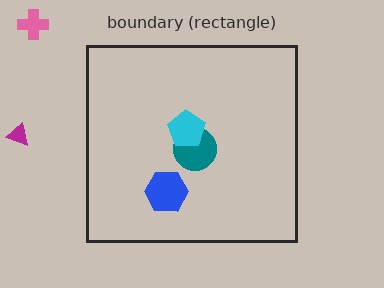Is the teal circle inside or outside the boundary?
Inside.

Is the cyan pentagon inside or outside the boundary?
Inside.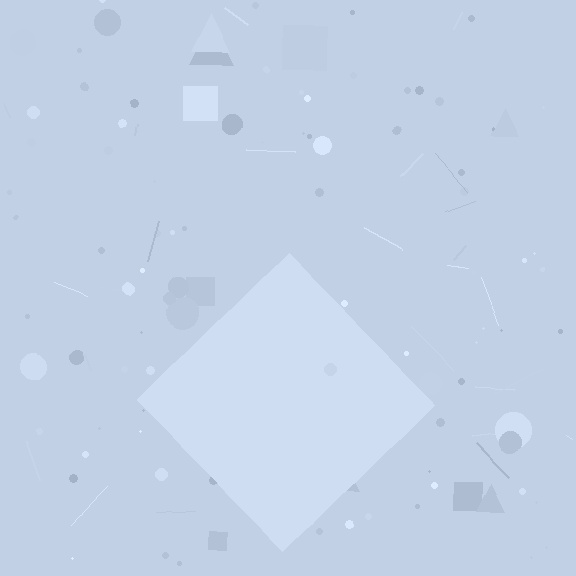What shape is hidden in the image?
A diamond is hidden in the image.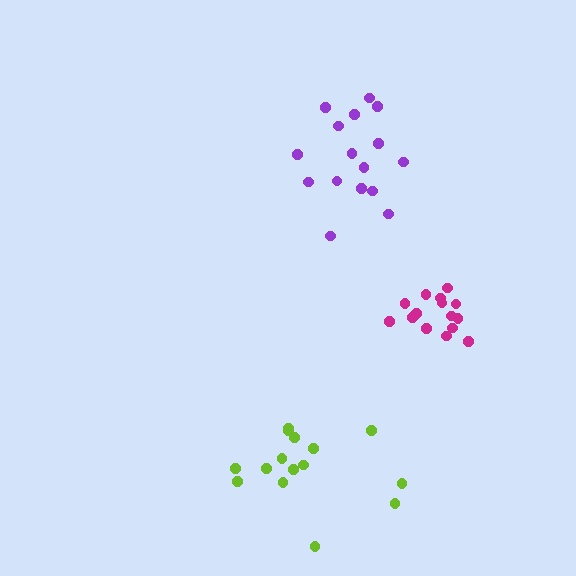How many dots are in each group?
Group 1: 16 dots, Group 2: 15 dots, Group 3: 15 dots (46 total).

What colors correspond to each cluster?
The clusters are colored: purple, lime, magenta.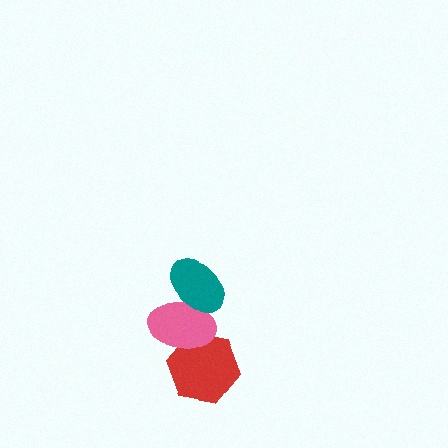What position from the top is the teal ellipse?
The teal ellipse is 1st from the top.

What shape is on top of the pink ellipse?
The teal ellipse is on top of the pink ellipse.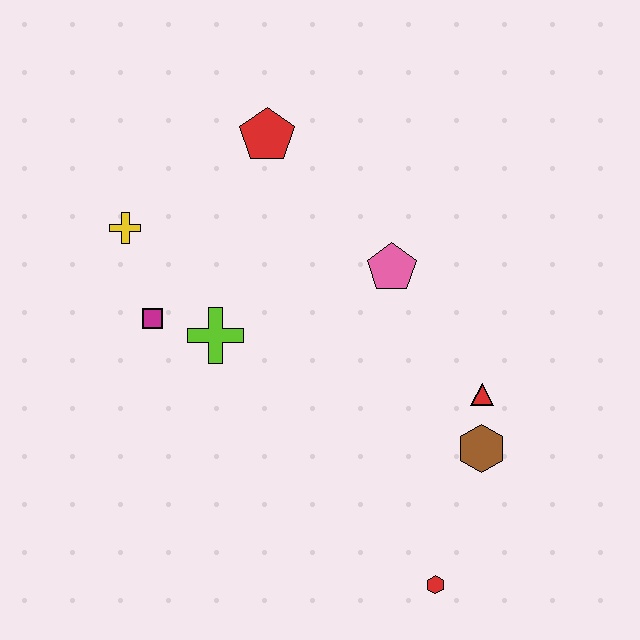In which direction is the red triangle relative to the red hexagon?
The red triangle is above the red hexagon.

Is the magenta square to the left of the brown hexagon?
Yes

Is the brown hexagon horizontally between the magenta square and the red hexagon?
No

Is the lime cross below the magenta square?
Yes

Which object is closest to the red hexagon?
The brown hexagon is closest to the red hexagon.